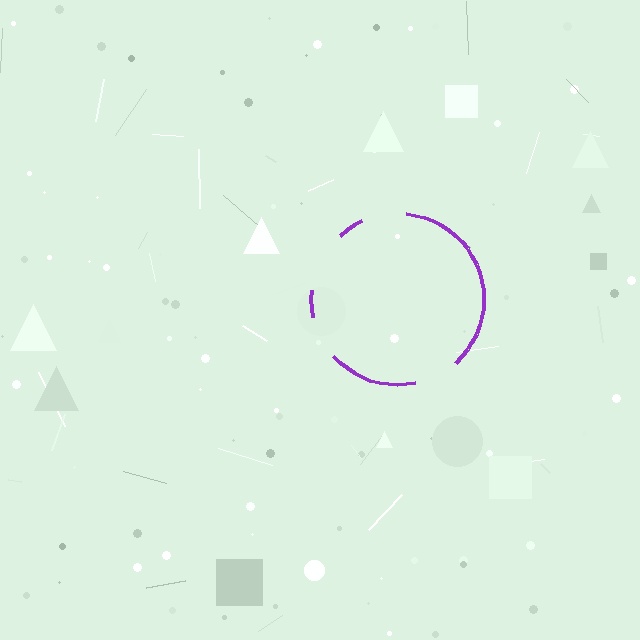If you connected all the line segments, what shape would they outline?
They would outline a circle.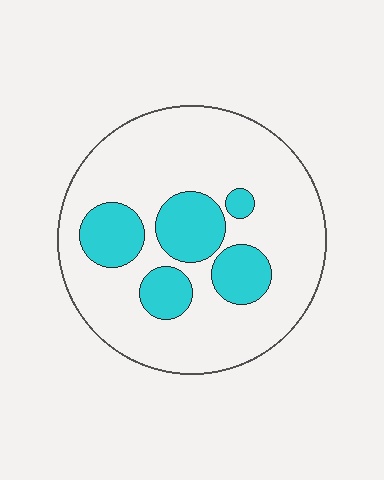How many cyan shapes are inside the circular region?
5.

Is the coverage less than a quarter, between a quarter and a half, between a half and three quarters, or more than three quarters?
Less than a quarter.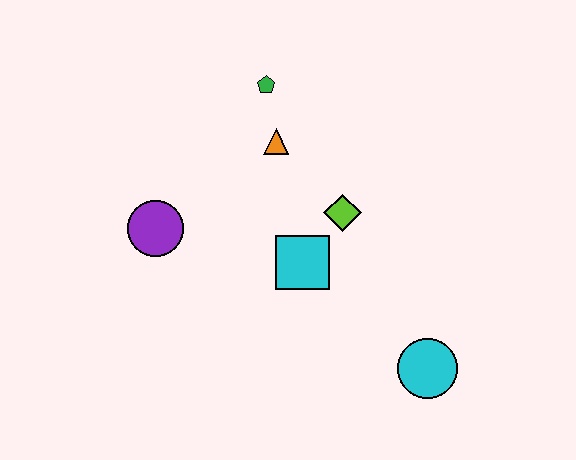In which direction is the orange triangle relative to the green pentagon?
The orange triangle is below the green pentagon.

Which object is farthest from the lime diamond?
The purple circle is farthest from the lime diamond.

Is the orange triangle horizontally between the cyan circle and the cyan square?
No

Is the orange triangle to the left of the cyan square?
Yes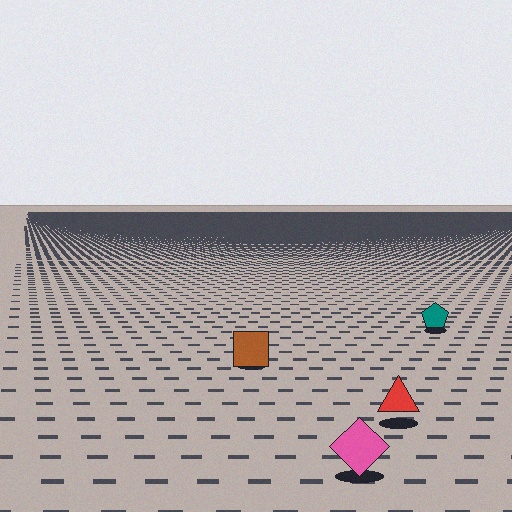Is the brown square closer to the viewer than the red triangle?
No. The red triangle is closer — you can tell from the texture gradient: the ground texture is coarser near it.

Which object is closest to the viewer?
The pink diamond is closest. The texture marks near it are larger and more spread out.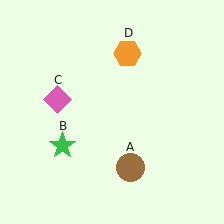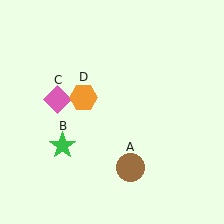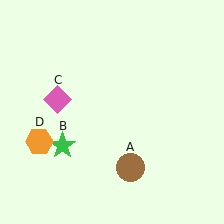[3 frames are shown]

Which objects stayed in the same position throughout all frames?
Brown circle (object A) and green star (object B) and pink diamond (object C) remained stationary.